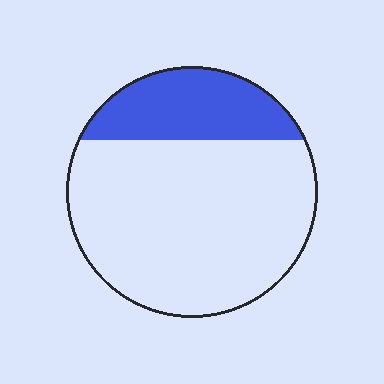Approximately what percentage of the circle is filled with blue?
Approximately 25%.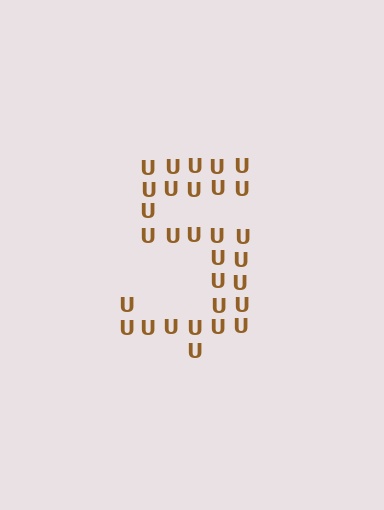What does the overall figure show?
The overall figure shows the digit 5.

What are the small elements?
The small elements are letter U's.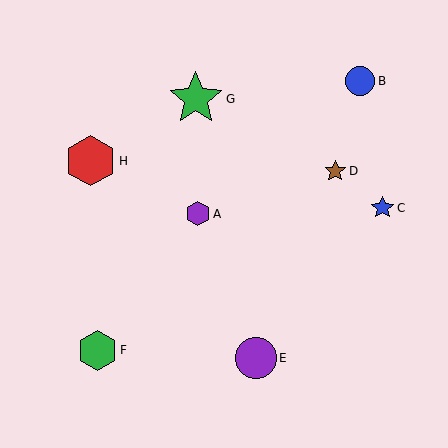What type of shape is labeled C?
Shape C is a blue star.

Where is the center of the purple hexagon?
The center of the purple hexagon is at (198, 214).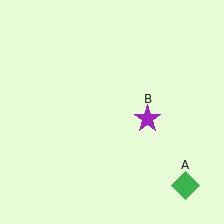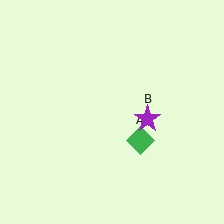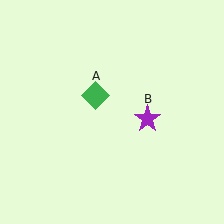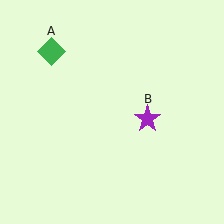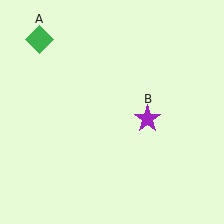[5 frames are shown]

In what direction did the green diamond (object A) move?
The green diamond (object A) moved up and to the left.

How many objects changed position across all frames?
1 object changed position: green diamond (object A).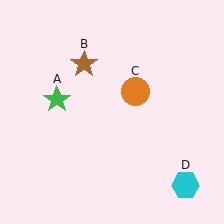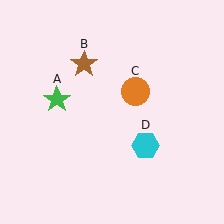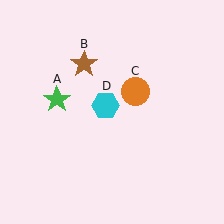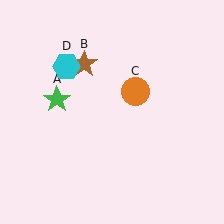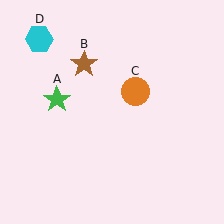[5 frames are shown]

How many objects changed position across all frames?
1 object changed position: cyan hexagon (object D).